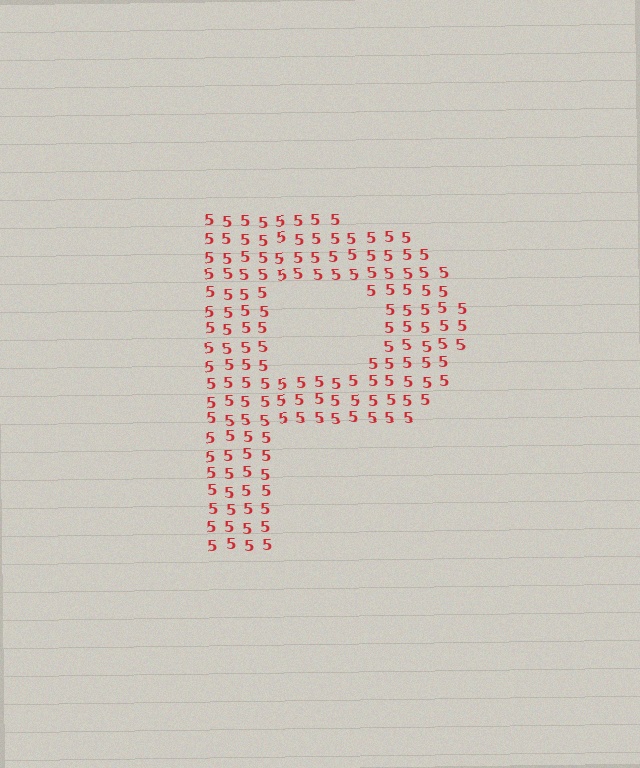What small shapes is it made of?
It is made of small digit 5's.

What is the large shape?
The large shape is the letter P.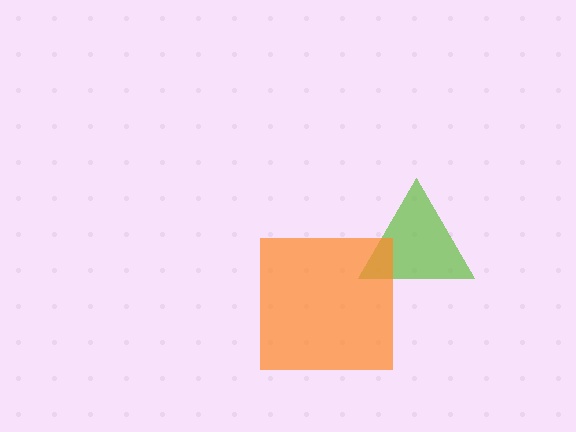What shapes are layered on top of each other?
The layered shapes are: a lime triangle, an orange square.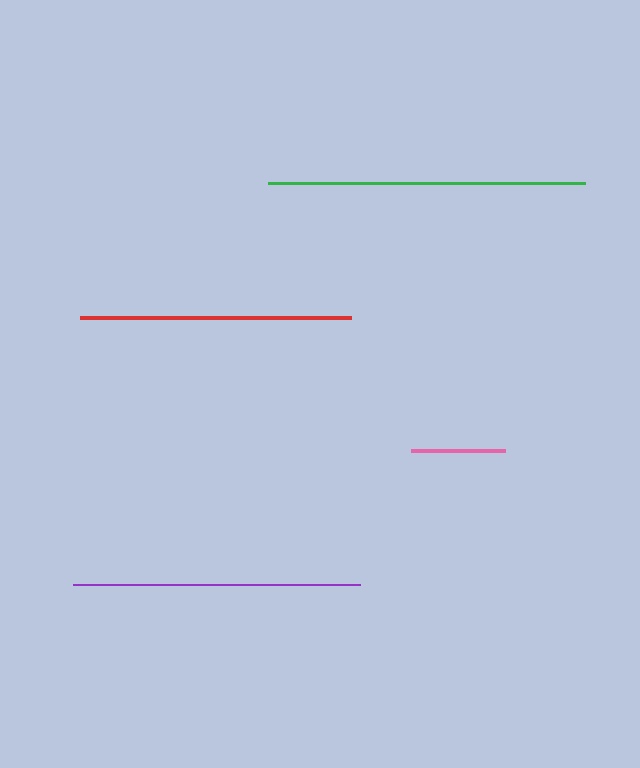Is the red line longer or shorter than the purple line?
The purple line is longer than the red line.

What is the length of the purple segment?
The purple segment is approximately 288 pixels long.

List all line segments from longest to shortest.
From longest to shortest: green, purple, red, pink.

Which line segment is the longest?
The green line is the longest at approximately 317 pixels.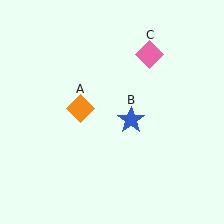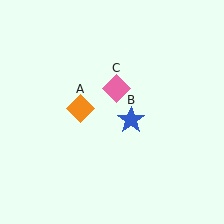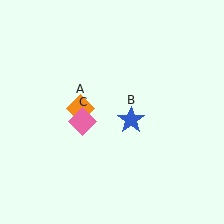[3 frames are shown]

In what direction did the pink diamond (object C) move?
The pink diamond (object C) moved down and to the left.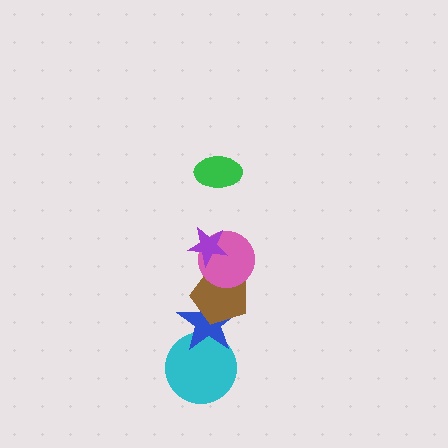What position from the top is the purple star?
The purple star is 2nd from the top.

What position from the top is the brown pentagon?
The brown pentagon is 4th from the top.